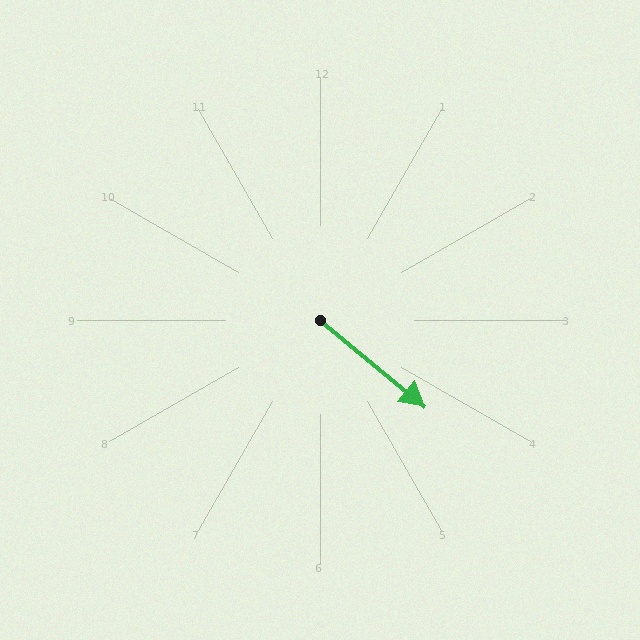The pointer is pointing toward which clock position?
Roughly 4 o'clock.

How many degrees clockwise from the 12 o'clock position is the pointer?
Approximately 130 degrees.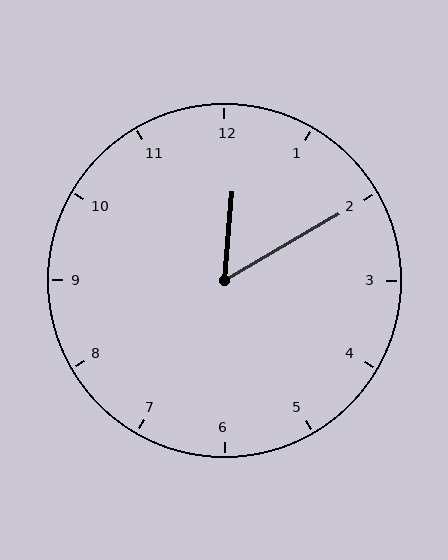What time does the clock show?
12:10.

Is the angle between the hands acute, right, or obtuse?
It is acute.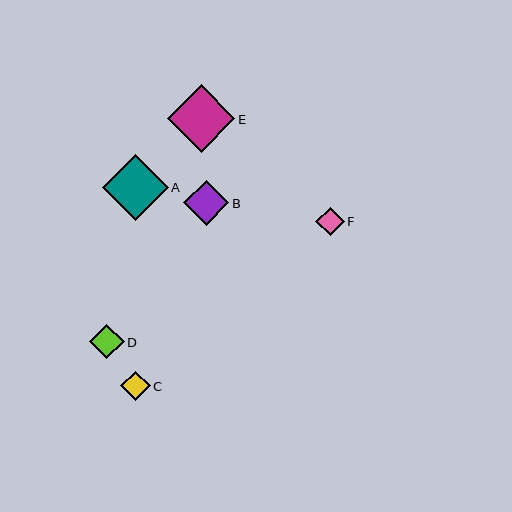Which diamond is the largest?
Diamond E is the largest with a size of approximately 67 pixels.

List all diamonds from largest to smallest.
From largest to smallest: E, A, B, D, C, F.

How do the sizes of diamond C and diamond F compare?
Diamond C and diamond F are approximately the same size.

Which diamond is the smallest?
Diamond F is the smallest with a size of approximately 29 pixels.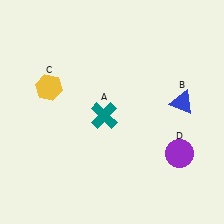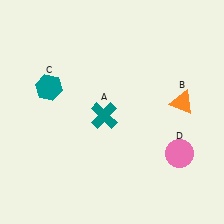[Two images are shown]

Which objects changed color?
B changed from blue to orange. C changed from yellow to teal. D changed from purple to pink.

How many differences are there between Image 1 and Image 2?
There are 3 differences between the two images.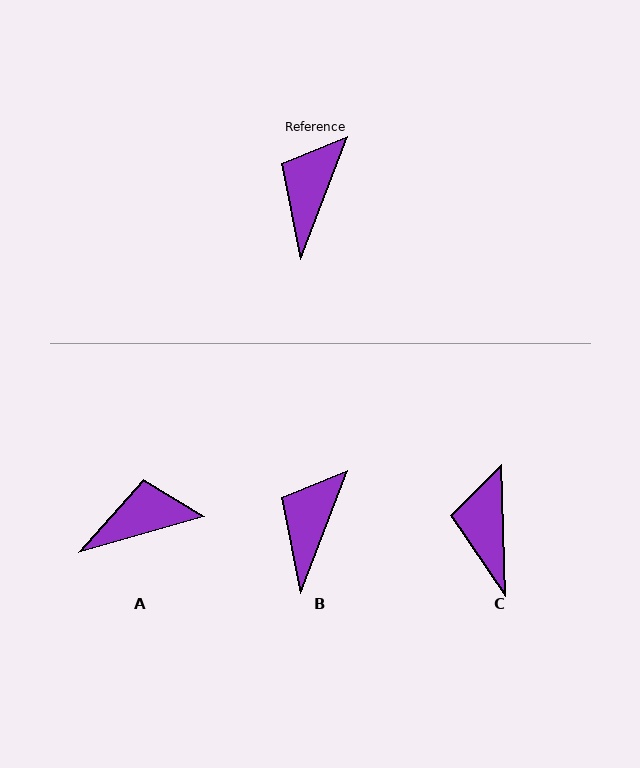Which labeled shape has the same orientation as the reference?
B.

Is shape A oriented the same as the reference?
No, it is off by about 53 degrees.